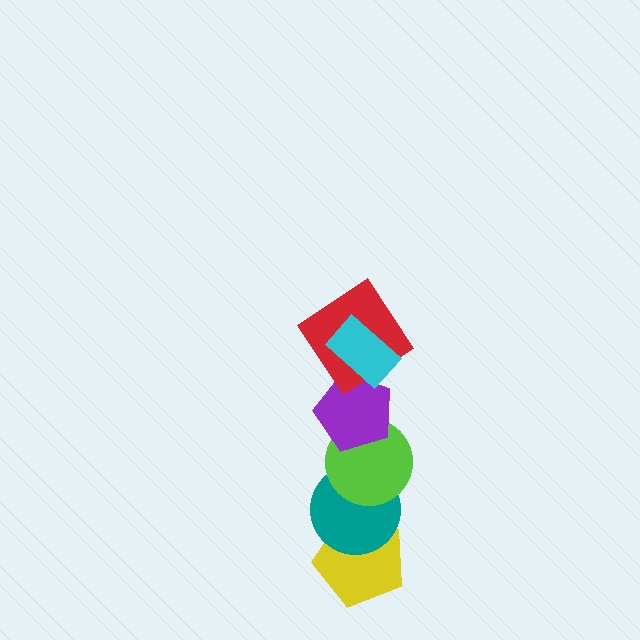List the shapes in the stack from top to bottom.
From top to bottom: the cyan rectangle, the red diamond, the purple pentagon, the lime circle, the teal circle, the yellow pentagon.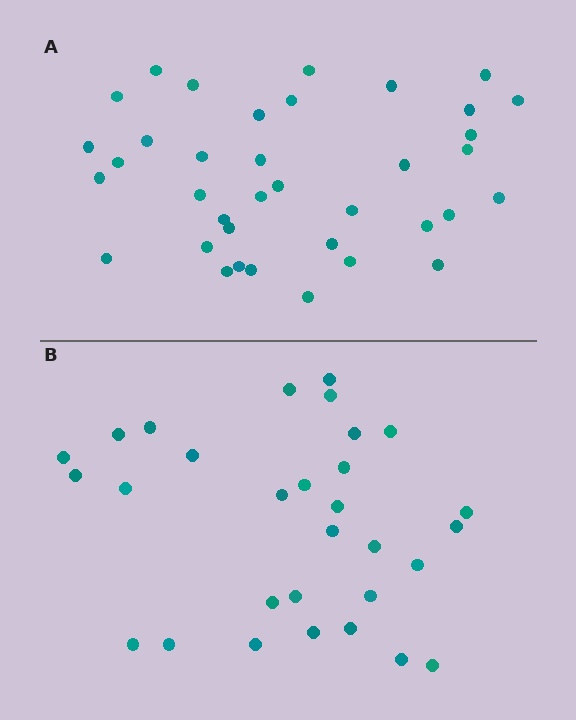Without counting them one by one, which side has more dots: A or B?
Region A (the top region) has more dots.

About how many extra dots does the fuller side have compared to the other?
Region A has roughly 8 or so more dots than region B.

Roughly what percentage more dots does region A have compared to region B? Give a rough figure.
About 25% more.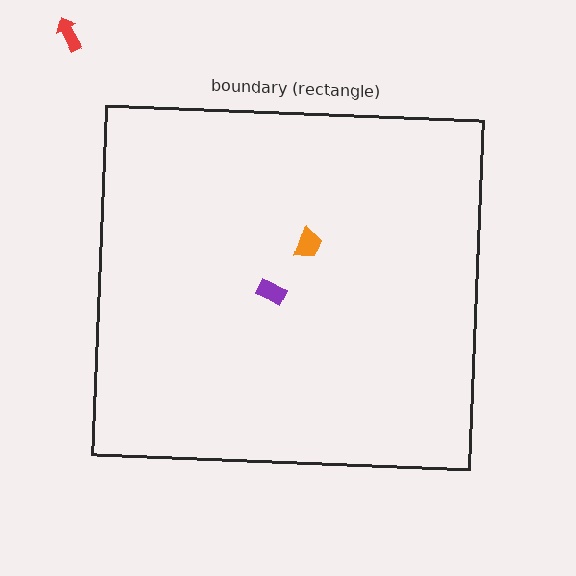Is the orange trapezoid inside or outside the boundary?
Inside.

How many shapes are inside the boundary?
2 inside, 1 outside.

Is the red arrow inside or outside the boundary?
Outside.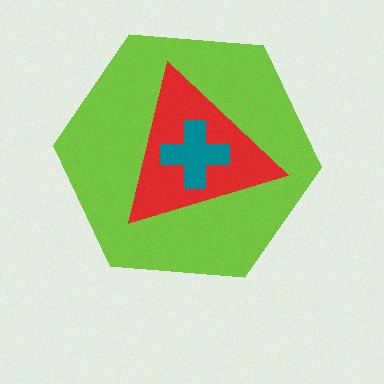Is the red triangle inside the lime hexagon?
Yes.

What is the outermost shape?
The lime hexagon.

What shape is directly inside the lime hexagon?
The red triangle.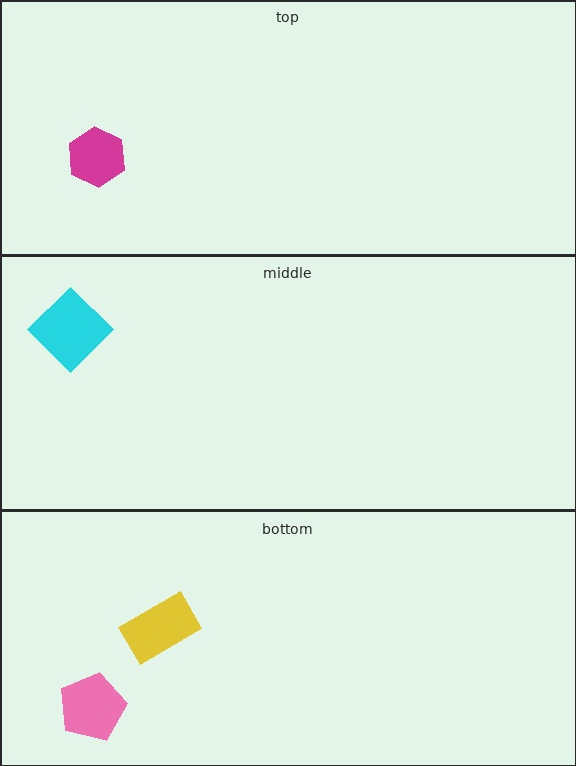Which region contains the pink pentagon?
The bottom region.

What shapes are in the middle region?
The cyan diamond.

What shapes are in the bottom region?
The yellow rectangle, the pink pentagon.